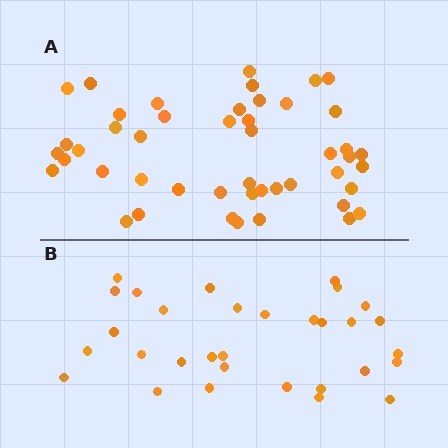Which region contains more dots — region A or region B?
Region A (the top region) has more dots.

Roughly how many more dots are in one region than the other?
Region A has approximately 15 more dots than region B.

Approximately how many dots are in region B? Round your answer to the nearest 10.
About 30 dots. (The exact count is 31, which rounds to 30.)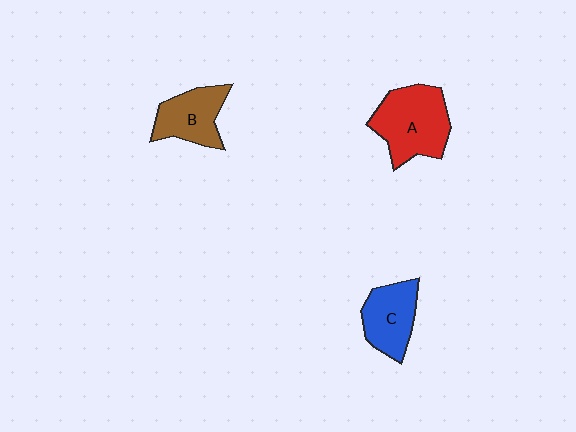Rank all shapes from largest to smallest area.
From largest to smallest: A (red), C (blue), B (brown).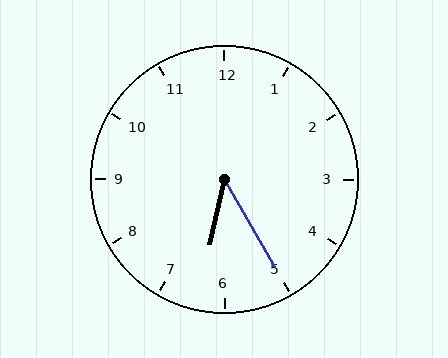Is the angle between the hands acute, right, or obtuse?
It is acute.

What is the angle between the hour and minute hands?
Approximately 42 degrees.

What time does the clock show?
6:25.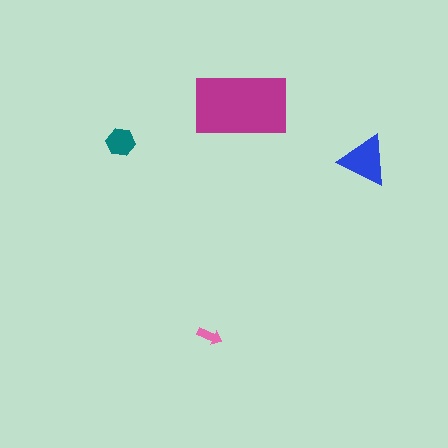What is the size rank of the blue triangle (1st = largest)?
2nd.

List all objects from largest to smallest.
The magenta rectangle, the blue triangle, the teal hexagon, the pink arrow.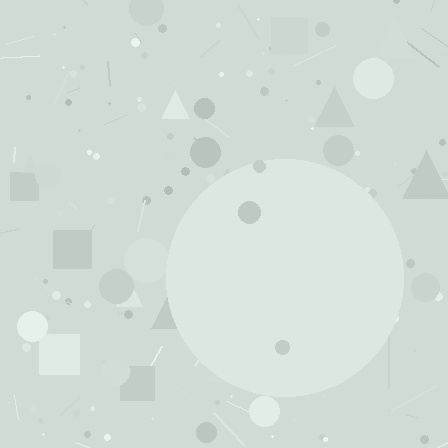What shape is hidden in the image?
A circle is hidden in the image.